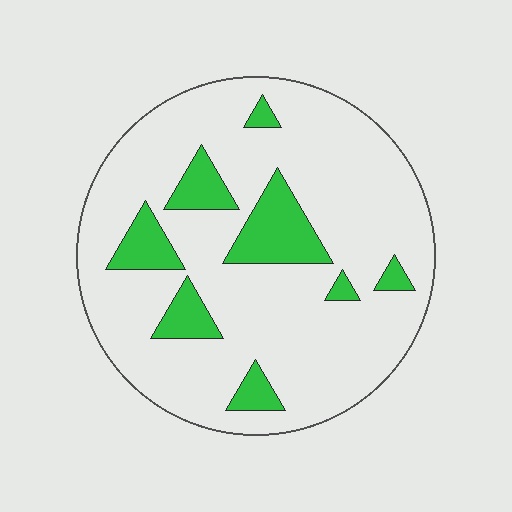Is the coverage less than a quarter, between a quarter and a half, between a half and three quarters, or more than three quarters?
Less than a quarter.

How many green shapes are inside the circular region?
8.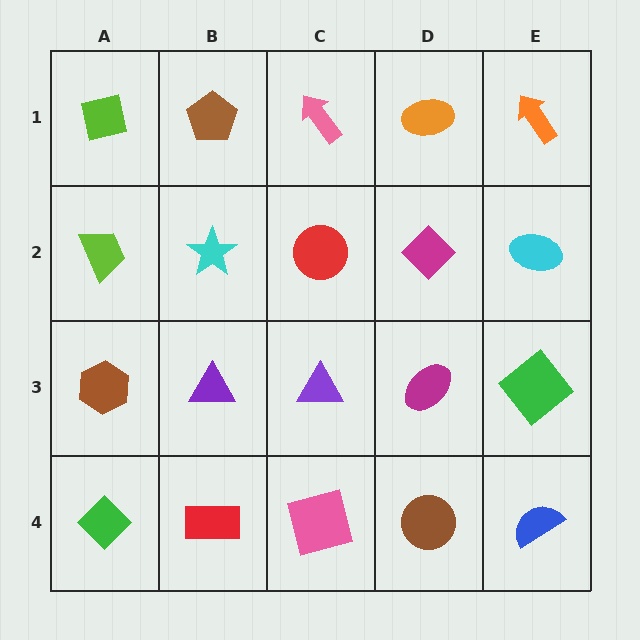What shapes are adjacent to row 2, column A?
A lime square (row 1, column A), a brown hexagon (row 3, column A), a cyan star (row 2, column B).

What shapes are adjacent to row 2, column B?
A brown pentagon (row 1, column B), a purple triangle (row 3, column B), a lime trapezoid (row 2, column A), a red circle (row 2, column C).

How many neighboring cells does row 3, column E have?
3.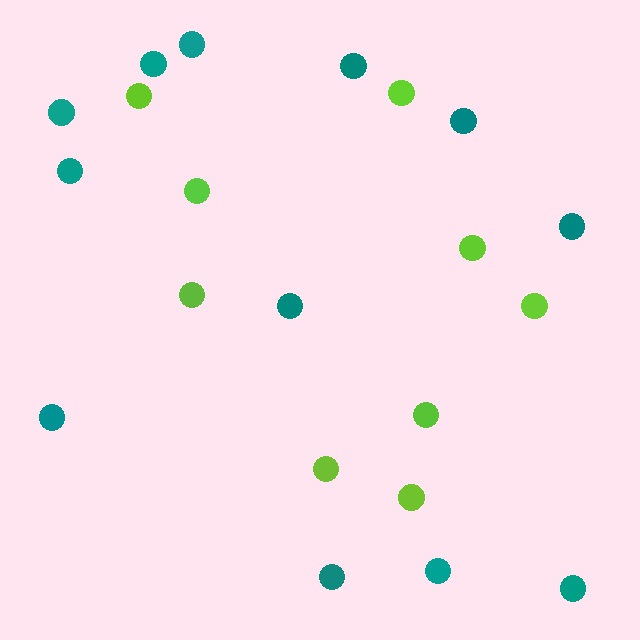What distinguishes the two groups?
There are 2 groups: one group of teal circles (12) and one group of lime circles (9).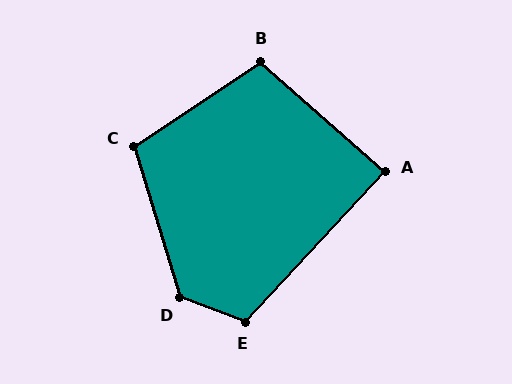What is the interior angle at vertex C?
Approximately 107 degrees (obtuse).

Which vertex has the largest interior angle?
D, at approximately 127 degrees.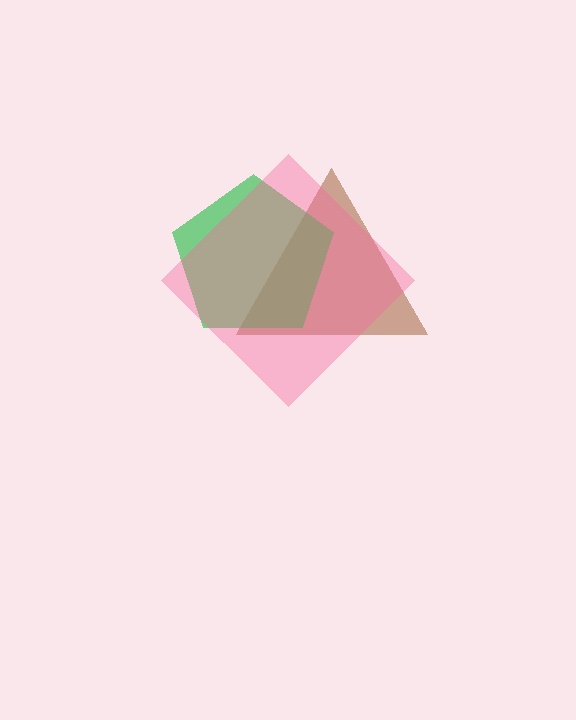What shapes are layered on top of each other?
The layered shapes are: a brown triangle, a green pentagon, a pink diamond.